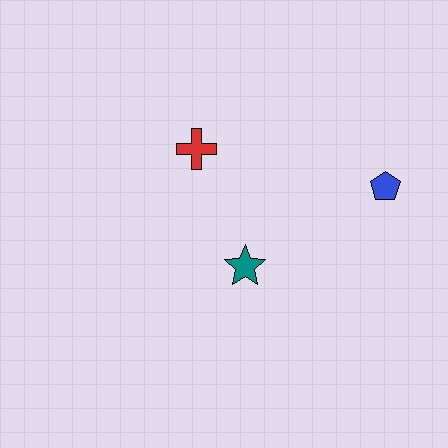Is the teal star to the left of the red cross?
No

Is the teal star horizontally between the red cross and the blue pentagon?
Yes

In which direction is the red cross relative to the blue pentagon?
The red cross is to the left of the blue pentagon.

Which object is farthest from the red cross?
The blue pentagon is farthest from the red cross.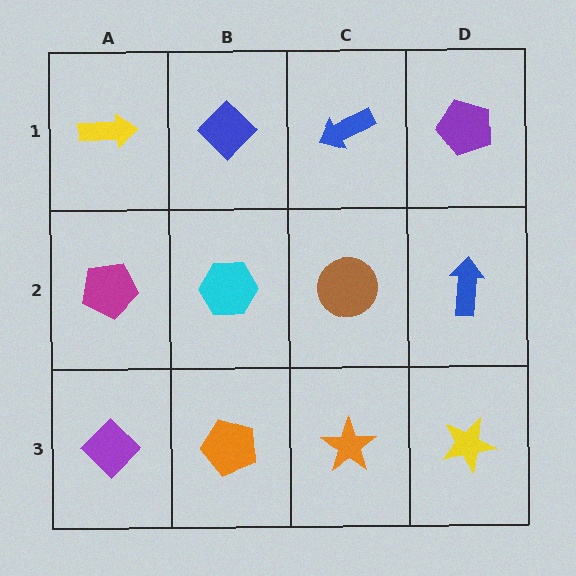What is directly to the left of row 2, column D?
A brown circle.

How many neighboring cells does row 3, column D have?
2.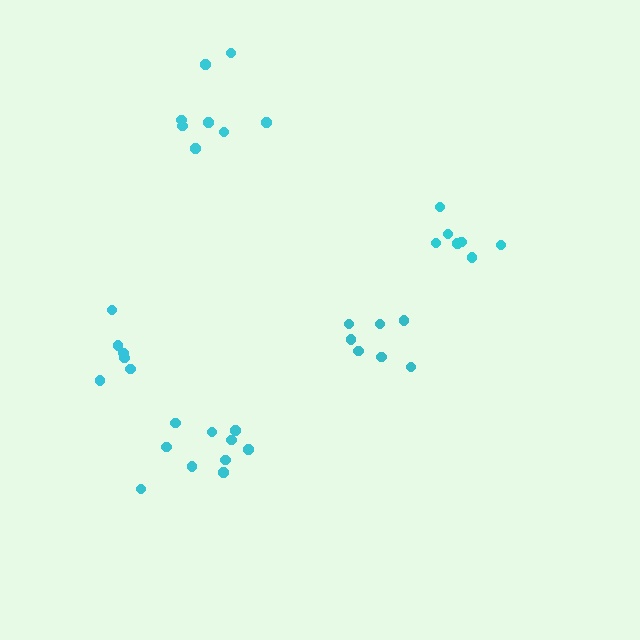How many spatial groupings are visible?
There are 5 spatial groupings.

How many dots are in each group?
Group 1: 7 dots, Group 2: 7 dots, Group 3: 8 dots, Group 4: 6 dots, Group 5: 10 dots (38 total).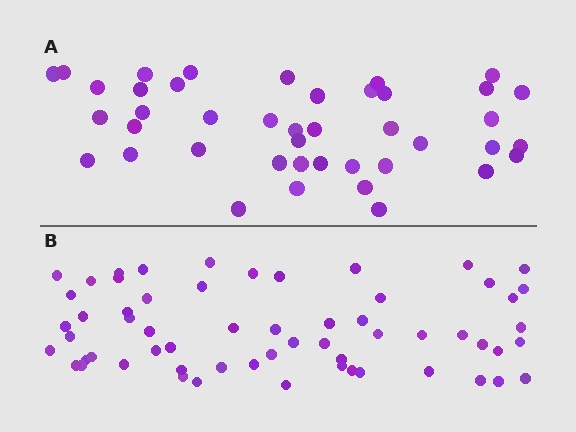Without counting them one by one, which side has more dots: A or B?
Region B (the bottom region) has more dots.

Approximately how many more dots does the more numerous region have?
Region B has approximately 20 more dots than region A.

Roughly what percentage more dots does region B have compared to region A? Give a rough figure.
About 45% more.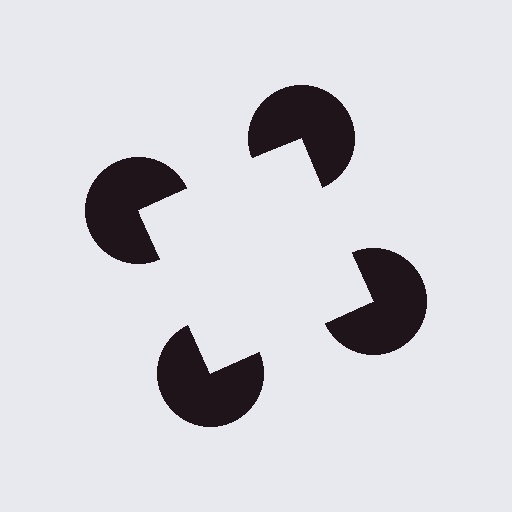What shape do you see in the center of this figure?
An illusory square — its edges are inferred from the aligned wedge cuts in the pac-man discs, not physically drawn.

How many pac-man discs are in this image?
There are 4 — one at each vertex of the illusory square.